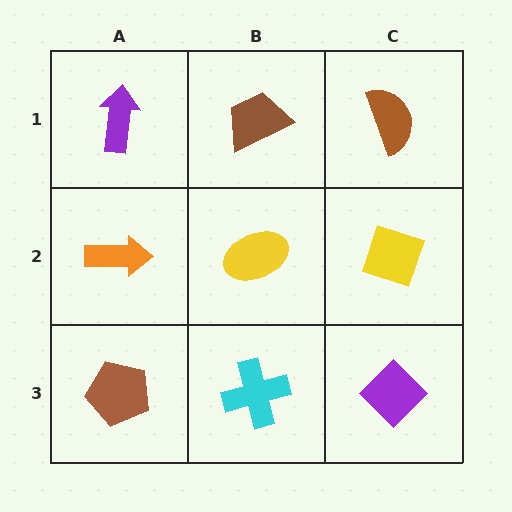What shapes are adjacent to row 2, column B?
A brown trapezoid (row 1, column B), a cyan cross (row 3, column B), an orange arrow (row 2, column A), a yellow diamond (row 2, column C).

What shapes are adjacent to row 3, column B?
A yellow ellipse (row 2, column B), a brown pentagon (row 3, column A), a purple diamond (row 3, column C).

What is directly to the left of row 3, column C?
A cyan cross.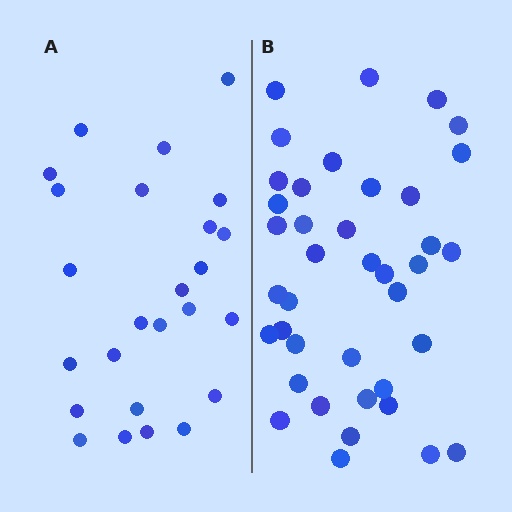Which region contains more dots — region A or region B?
Region B (the right region) has more dots.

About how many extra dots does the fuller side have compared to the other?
Region B has approximately 15 more dots than region A.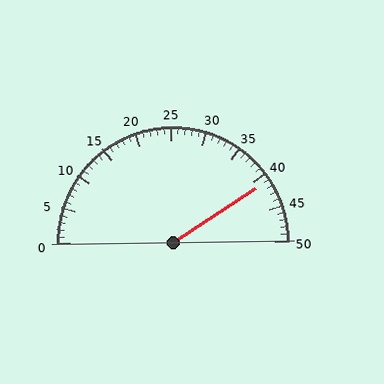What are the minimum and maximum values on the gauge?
The gauge ranges from 0 to 50.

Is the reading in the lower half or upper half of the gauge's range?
The reading is in the upper half of the range (0 to 50).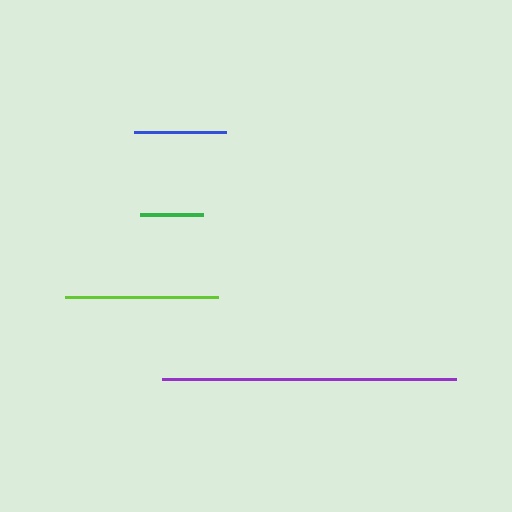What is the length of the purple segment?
The purple segment is approximately 294 pixels long.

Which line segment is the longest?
The purple line is the longest at approximately 294 pixels.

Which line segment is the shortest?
The green line is the shortest at approximately 63 pixels.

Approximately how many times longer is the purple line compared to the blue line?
The purple line is approximately 3.2 times the length of the blue line.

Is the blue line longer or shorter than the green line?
The blue line is longer than the green line.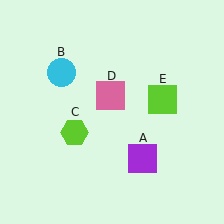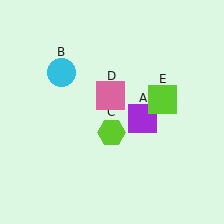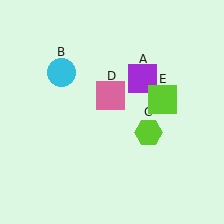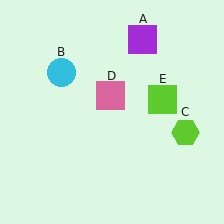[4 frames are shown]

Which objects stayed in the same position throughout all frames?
Cyan circle (object B) and pink square (object D) and lime square (object E) remained stationary.